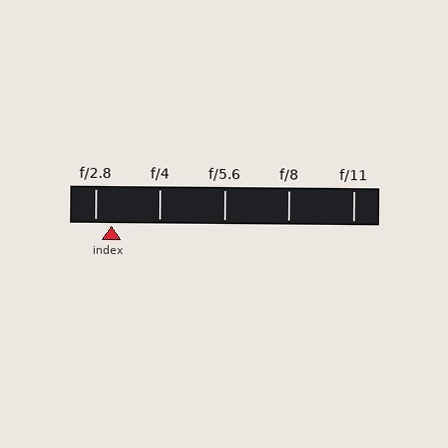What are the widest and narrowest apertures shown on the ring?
The widest aperture shown is f/2.8 and the narrowest is f/11.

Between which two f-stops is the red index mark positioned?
The index mark is between f/2.8 and f/4.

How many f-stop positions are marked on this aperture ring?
There are 5 f-stop positions marked.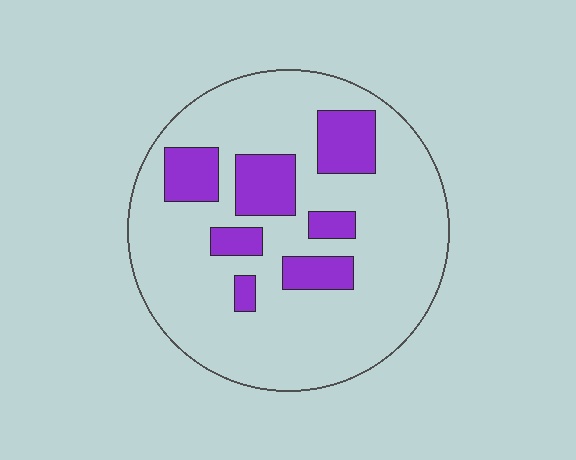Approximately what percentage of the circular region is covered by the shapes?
Approximately 20%.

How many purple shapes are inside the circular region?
7.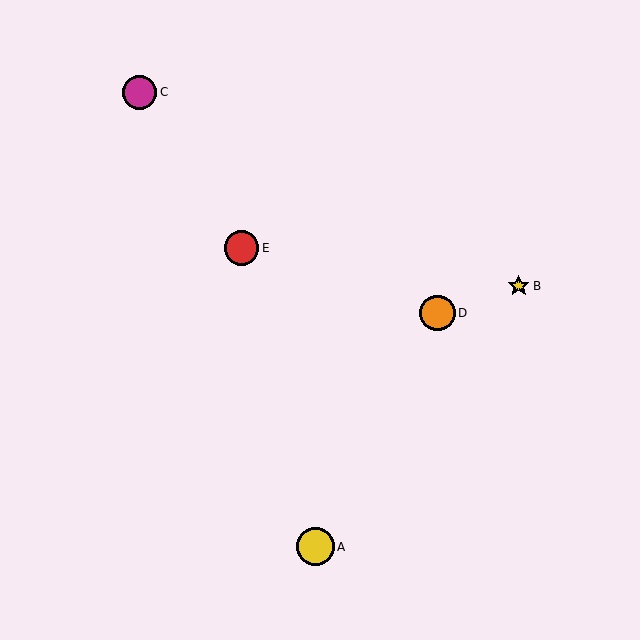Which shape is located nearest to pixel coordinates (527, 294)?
The yellow star (labeled B) at (519, 286) is nearest to that location.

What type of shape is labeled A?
Shape A is a yellow circle.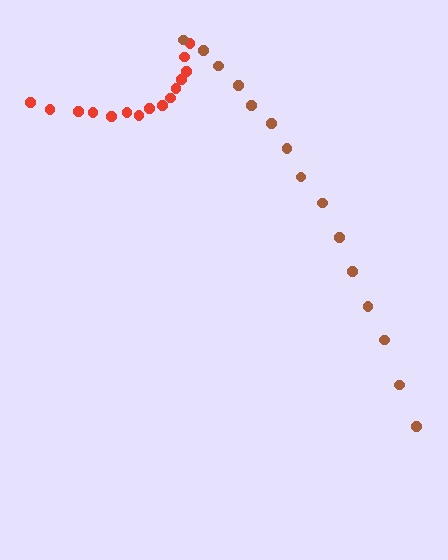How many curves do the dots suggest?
There are 2 distinct paths.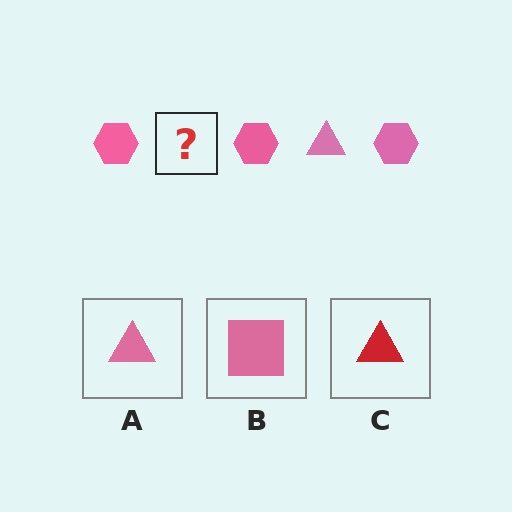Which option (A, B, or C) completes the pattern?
A.